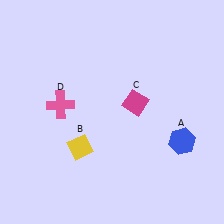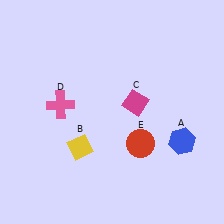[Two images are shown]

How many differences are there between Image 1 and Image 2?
There is 1 difference between the two images.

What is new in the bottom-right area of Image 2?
A red circle (E) was added in the bottom-right area of Image 2.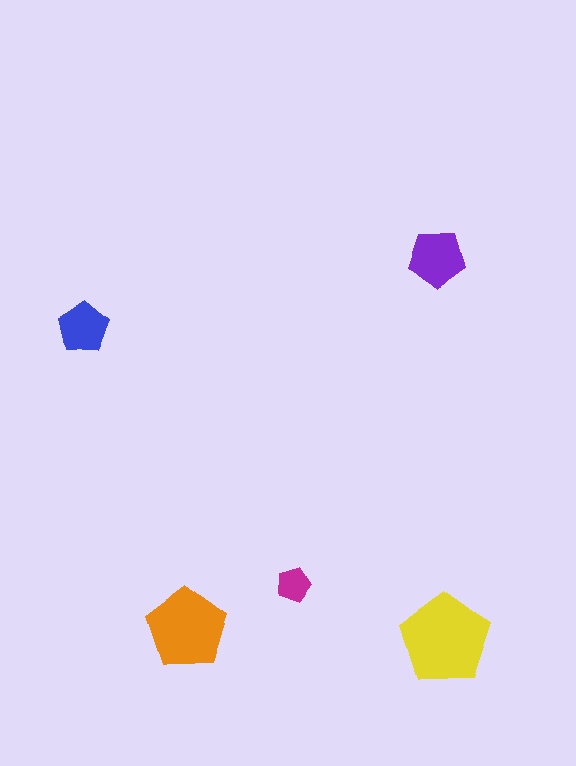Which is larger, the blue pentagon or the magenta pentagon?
The blue one.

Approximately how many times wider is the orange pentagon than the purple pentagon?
About 1.5 times wider.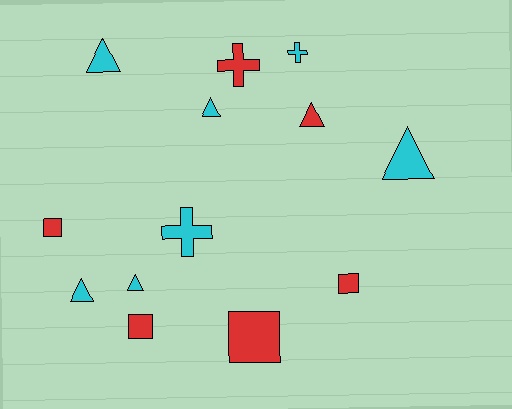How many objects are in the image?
There are 13 objects.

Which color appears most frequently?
Cyan, with 7 objects.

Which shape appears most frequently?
Triangle, with 6 objects.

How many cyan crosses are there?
There are 2 cyan crosses.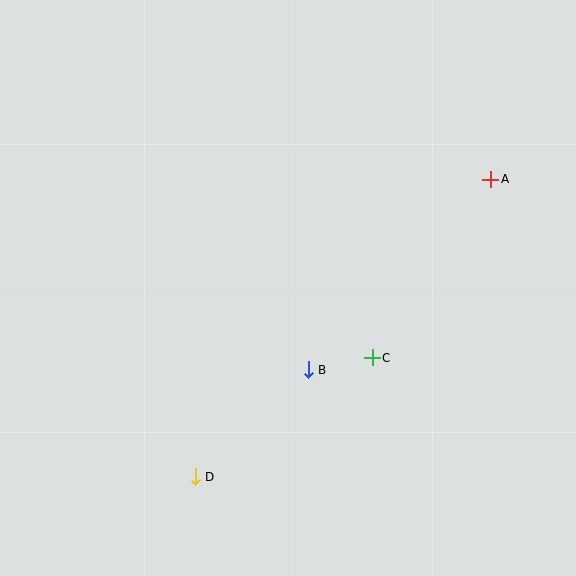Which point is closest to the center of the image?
Point B at (308, 370) is closest to the center.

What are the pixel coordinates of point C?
Point C is at (372, 358).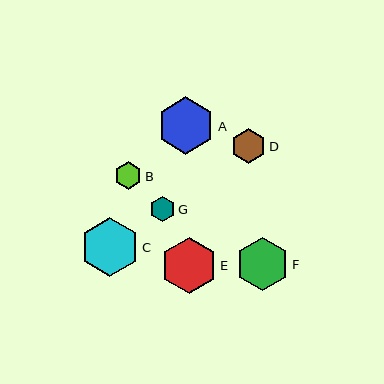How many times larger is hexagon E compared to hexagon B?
Hexagon E is approximately 2.1 times the size of hexagon B.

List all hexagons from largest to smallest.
From largest to smallest: C, A, E, F, D, B, G.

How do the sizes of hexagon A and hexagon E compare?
Hexagon A and hexagon E are approximately the same size.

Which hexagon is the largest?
Hexagon C is the largest with a size of approximately 58 pixels.